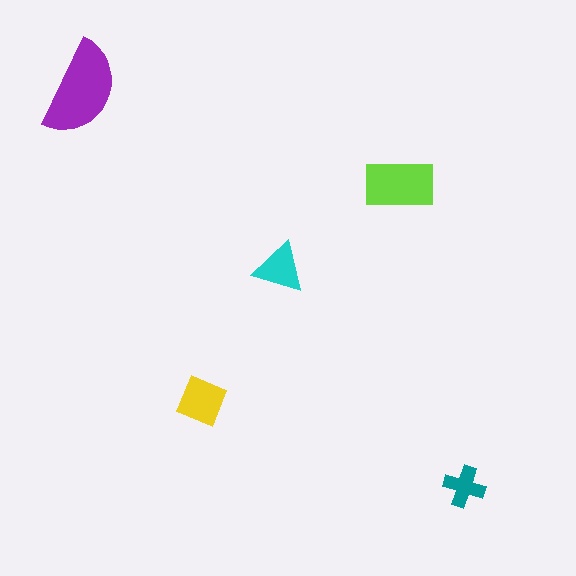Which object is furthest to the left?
The purple semicircle is leftmost.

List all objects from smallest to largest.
The teal cross, the cyan triangle, the yellow diamond, the lime rectangle, the purple semicircle.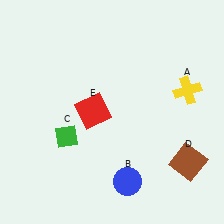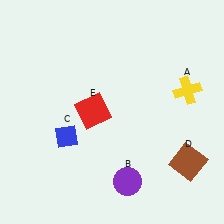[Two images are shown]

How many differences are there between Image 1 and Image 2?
There are 2 differences between the two images.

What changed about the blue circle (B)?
In Image 1, B is blue. In Image 2, it changed to purple.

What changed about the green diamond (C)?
In Image 1, C is green. In Image 2, it changed to blue.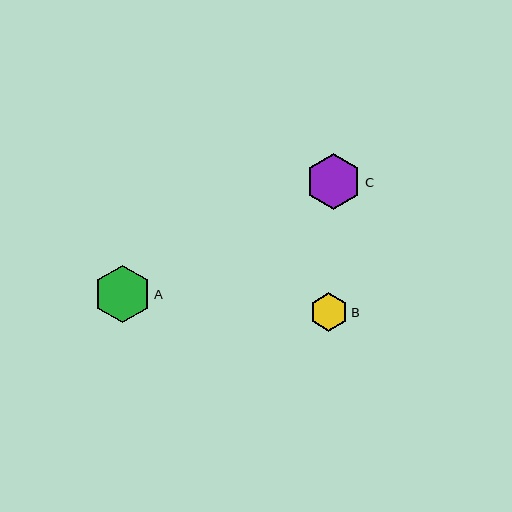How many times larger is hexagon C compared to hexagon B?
Hexagon C is approximately 1.5 times the size of hexagon B.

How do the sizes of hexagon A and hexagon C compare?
Hexagon A and hexagon C are approximately the same size.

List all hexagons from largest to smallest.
From largest to smallest: A, C, B.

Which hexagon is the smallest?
Hexagon B is the smallest with a size of approximately 38 pixels.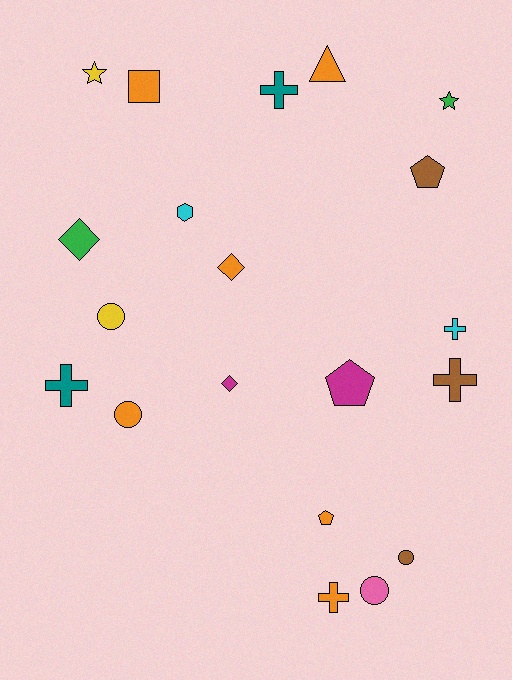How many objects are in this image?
There are 20 objects.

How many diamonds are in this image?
There are 3 diamonds.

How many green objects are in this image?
There are 2 green objects.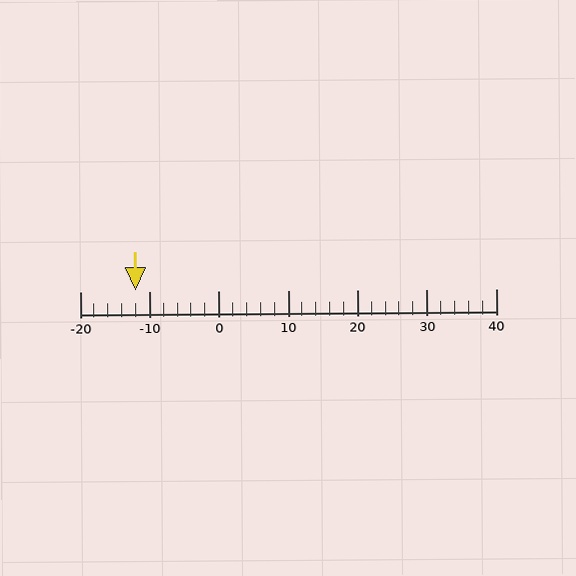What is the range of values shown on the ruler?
The ruler shows values from -20 to 40.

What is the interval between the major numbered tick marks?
The major tick marks are spaced 10 units apart.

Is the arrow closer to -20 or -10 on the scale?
The arrow is closer to -10.